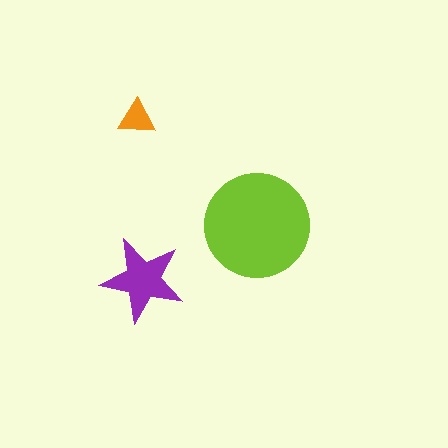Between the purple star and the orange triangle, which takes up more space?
The purple star.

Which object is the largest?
The lime circle.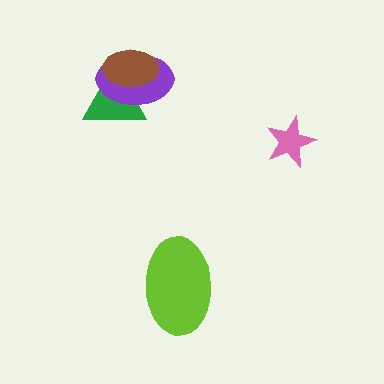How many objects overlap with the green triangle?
2 objects overlap with the green triangle.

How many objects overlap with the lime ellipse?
0 objects overlap with the lime ellipse.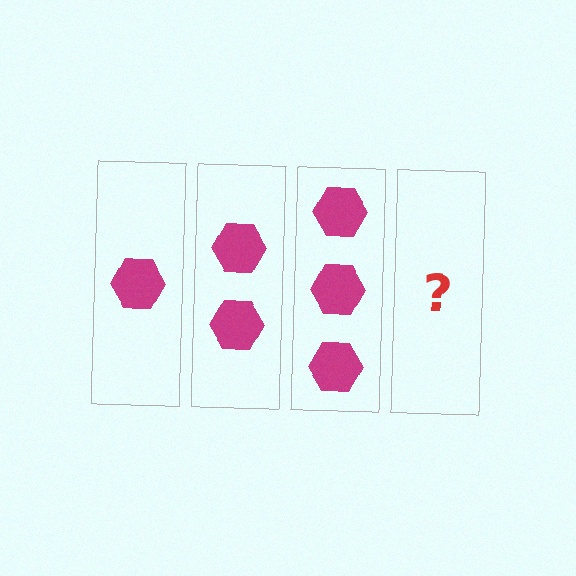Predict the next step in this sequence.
The next step is 4 hexagons.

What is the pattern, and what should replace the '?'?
The pattern is that each step adds one more hexagon. The '?' should be 4 hexagons.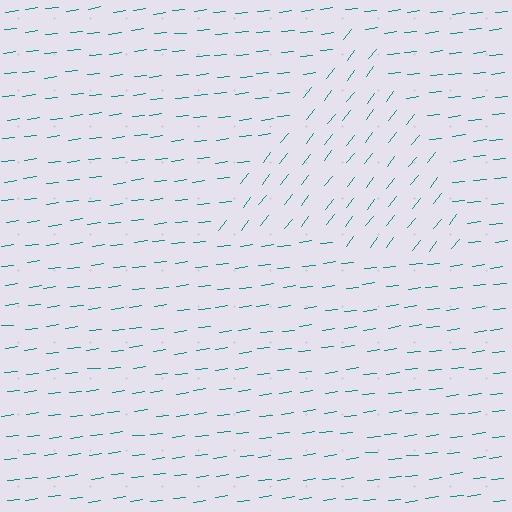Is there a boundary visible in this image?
Yes, there is a texture boundary formed by a change in line orientation.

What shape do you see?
I see a triangle.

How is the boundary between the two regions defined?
The boundary is defined purely by a change in line orientation (approximately 45 degrees difference). All lines are the same color and thickness.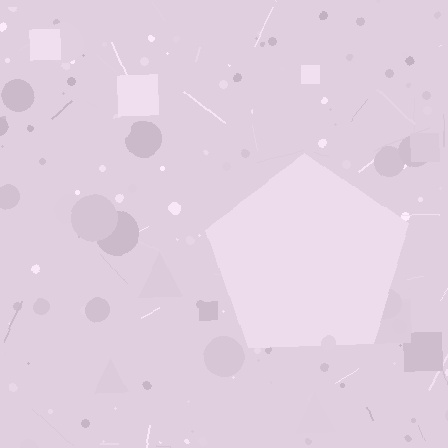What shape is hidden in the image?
A pentagon is hidden in the image.